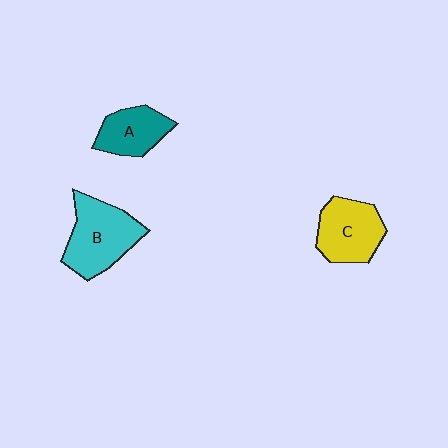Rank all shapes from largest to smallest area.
From largest to smallest: B (cyan), C (yellow), A (teal).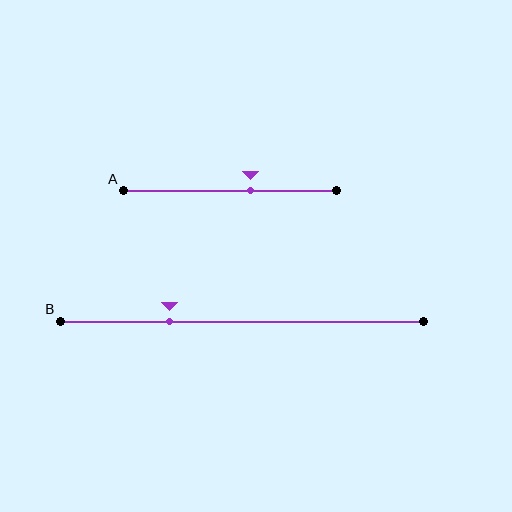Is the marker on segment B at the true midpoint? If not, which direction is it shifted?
No, the marker on segment B is shifted to the left by about 20% of the segment length.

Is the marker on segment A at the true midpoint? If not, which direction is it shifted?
No, the marker on segment A is shifted to the right by about 10% of the segment length.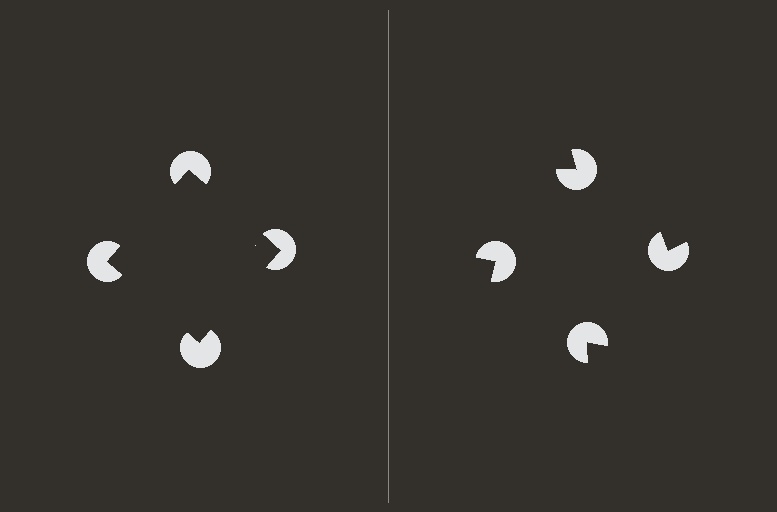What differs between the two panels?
The pac-man discs are positioned identically on both sides; only the wedge orientations differ. On the left they align to a square; on the right they are misaligned.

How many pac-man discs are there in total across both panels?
8 — 4 on each side.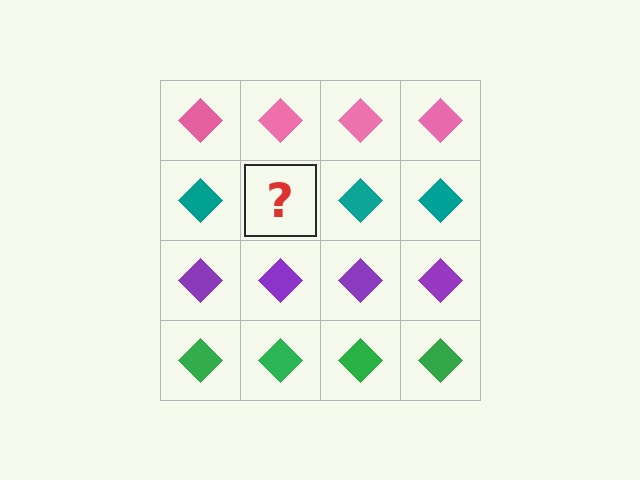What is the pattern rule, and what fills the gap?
The rule is that each row has a consistent color. The gap should be filled with a teal diamond.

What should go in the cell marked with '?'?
The missing cell should contain a teal diamond.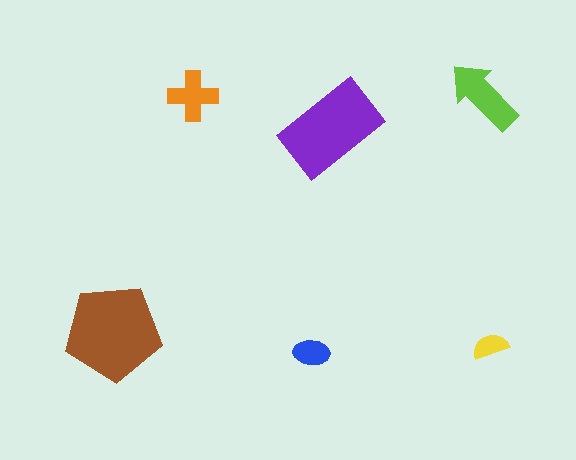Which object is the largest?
The brown pentagon.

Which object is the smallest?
The yellow semicircle.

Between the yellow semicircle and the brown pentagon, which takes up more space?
The brown pentagon.